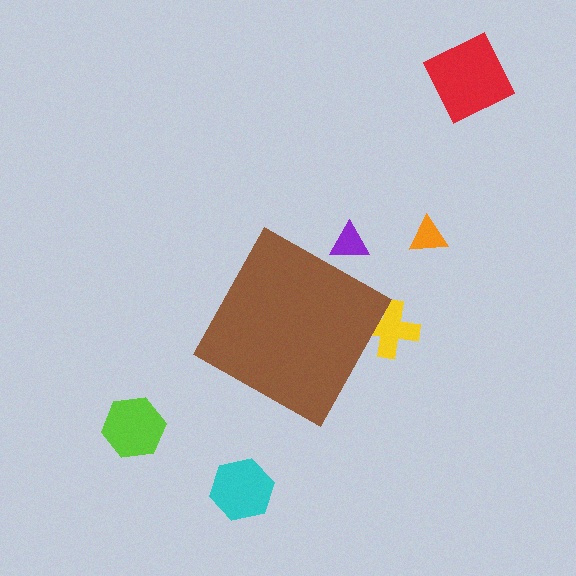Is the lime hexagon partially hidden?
No, the lime hexagon is fully visible.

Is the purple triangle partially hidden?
Yes, the purple triangle is partially hidden behind the brown diamond.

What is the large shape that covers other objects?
A brown diamond.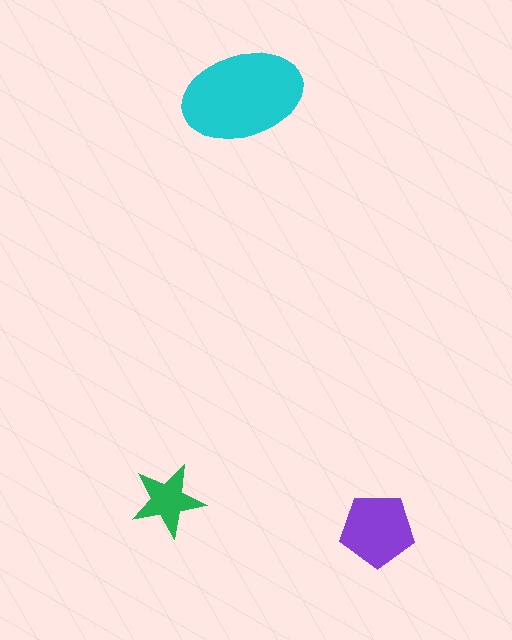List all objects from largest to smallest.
The cyan ellipse, the purple pentagon, the green star.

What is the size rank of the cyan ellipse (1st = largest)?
1st.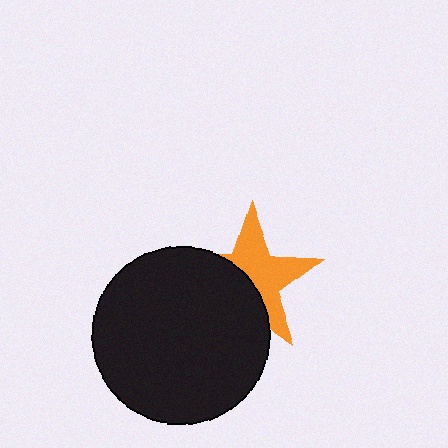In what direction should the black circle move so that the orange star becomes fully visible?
The black circle should move toward the lower-left. That is the shortest direction to clear the overlap and leave the orange star fully visible.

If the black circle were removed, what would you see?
You would see the complete orange star.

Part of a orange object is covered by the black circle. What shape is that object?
It is a star.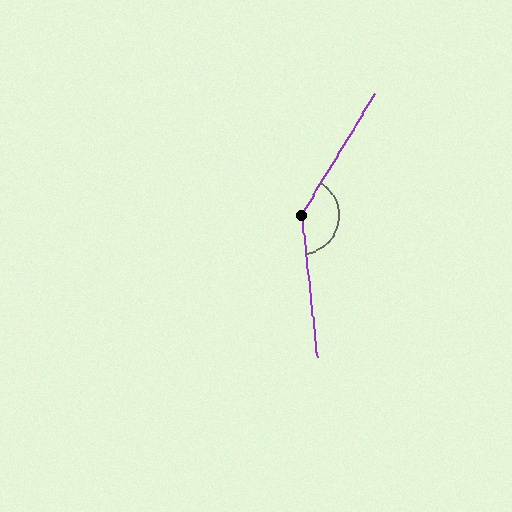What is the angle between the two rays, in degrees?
Approximately 143 degrees.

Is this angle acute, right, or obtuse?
It is obtuse.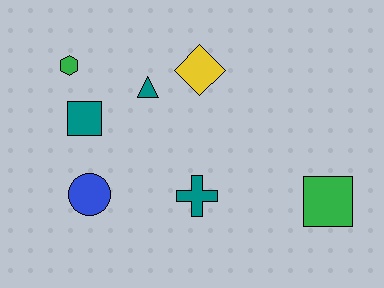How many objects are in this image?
There are 7 objects.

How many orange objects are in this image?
There are no orange objects.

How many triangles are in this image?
There is 1 triangle.